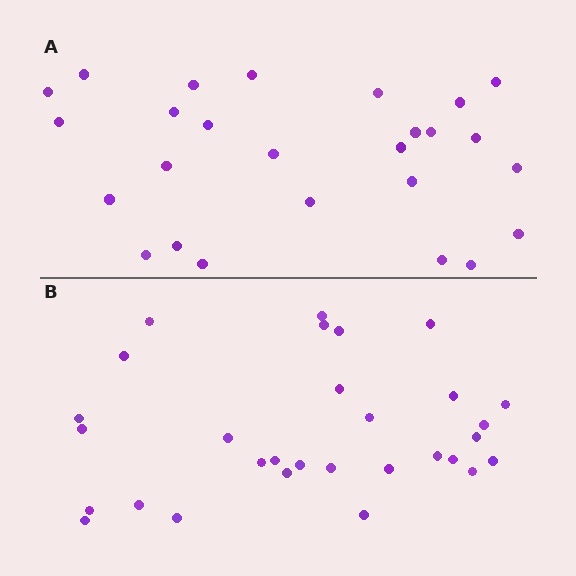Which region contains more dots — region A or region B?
Region B (the bottom region) has more dots.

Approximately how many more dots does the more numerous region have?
Region B has about 4 more dots than region A.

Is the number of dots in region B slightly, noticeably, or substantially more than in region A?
Region B has only slightly more — the two regions are fairly close. The ratio is roughly 1.2 to 1.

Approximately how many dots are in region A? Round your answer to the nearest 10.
About 30 dots. (The exact count is 26, which rounds to 30.)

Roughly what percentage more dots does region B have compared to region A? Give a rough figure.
About 15% more.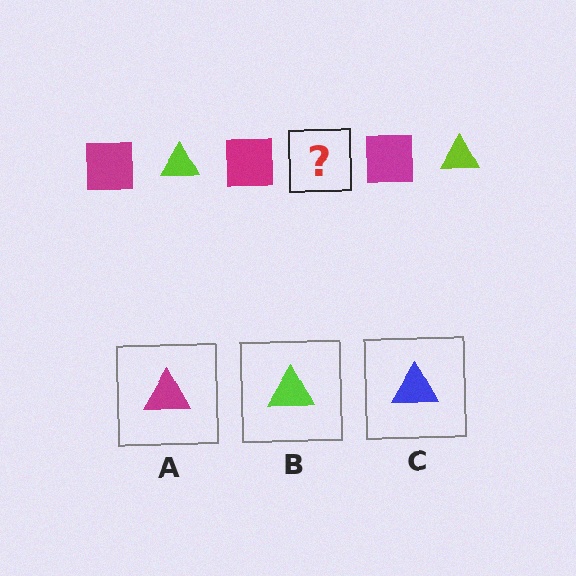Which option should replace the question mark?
Option B.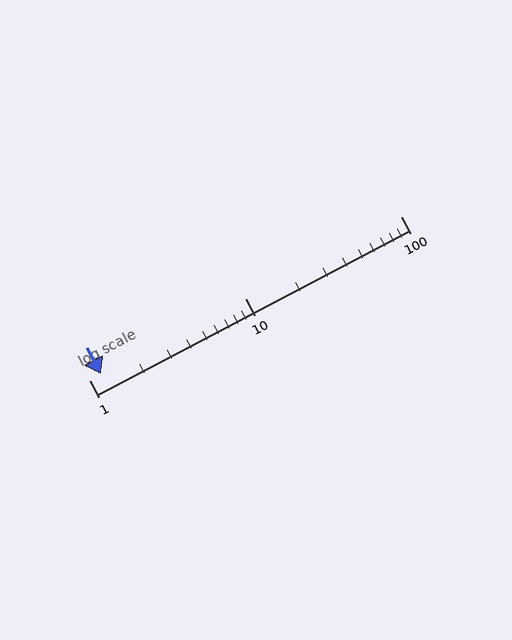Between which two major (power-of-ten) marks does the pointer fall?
The pointer is between 1 and 10.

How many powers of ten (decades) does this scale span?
The scale spans 2 decades, from 1 to 100.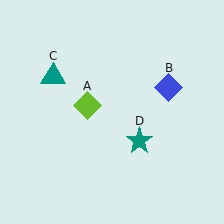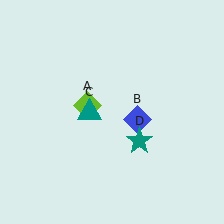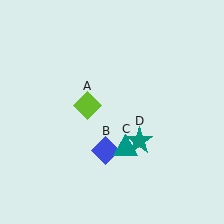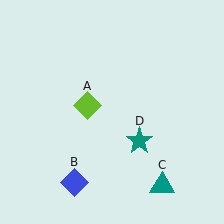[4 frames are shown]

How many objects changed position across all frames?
2 objects changed position: blue diamond (object B), teal triangle (object C).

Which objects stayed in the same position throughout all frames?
Lime diamond (object A) and teal star (object D) remained stationary.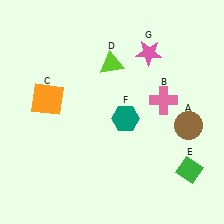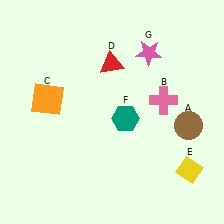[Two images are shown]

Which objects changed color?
D changed from lime to red. E changed from green to yellow.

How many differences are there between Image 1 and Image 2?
There are 2 differences between the two images.